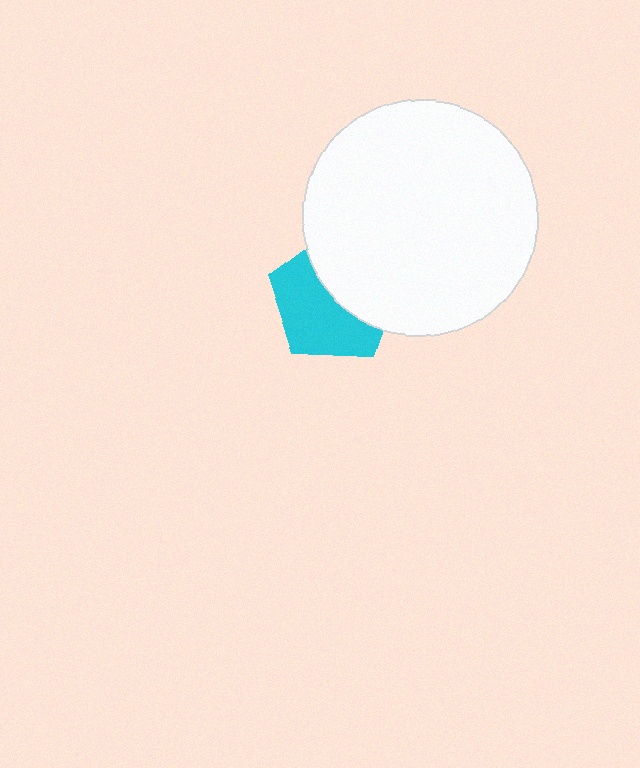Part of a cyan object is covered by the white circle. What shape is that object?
It is a pentagon.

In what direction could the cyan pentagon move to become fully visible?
The cyan pentagon could move toward the lower-left. That would shift it out from behind the white circle entirely.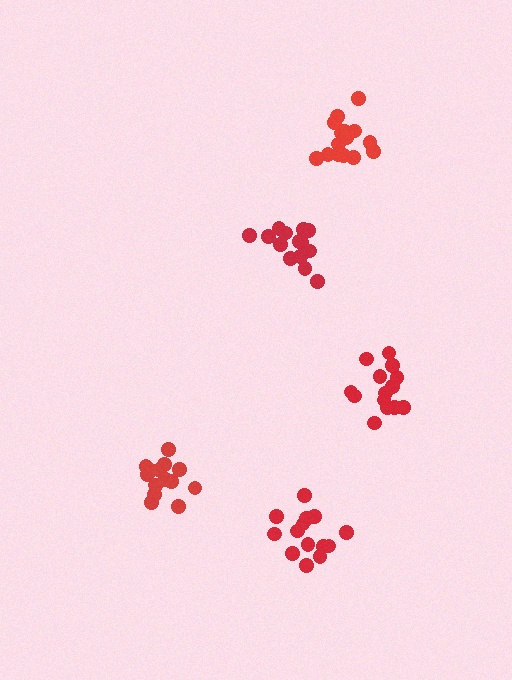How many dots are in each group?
Group 1: 14 dots, Group 2: 16 dots, Group 3: 15 dots, Group 4: 14 dots, Group 5: 14 dots (73 total).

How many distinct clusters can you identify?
There are 5 distinct clusters.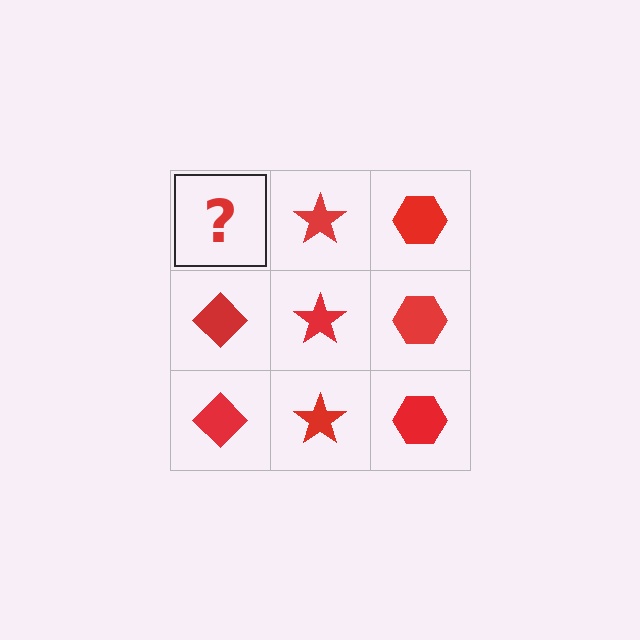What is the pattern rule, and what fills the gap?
The rule is that each column has a consistent shape. The gap should be filled with a red diamond.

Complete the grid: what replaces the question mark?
The question mark should be replaced with a red diamond.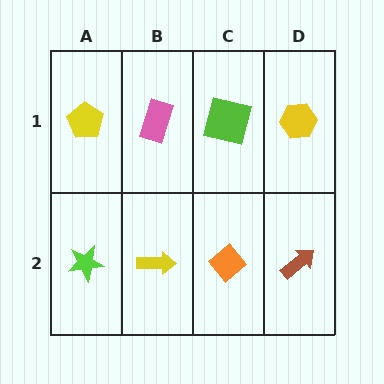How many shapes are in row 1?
4 shapes.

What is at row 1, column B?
A pink rectangle.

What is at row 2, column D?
A brown arrow.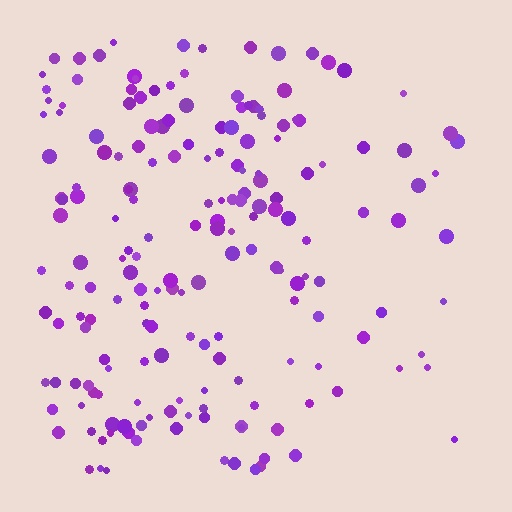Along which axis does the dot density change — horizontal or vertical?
Horizontal.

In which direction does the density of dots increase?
From right to left, with the left side densest.